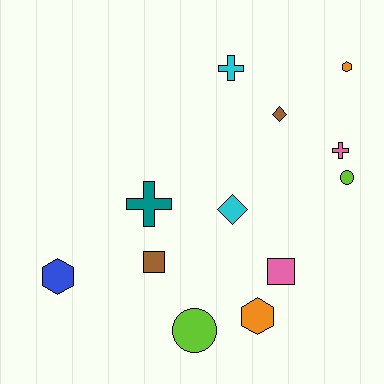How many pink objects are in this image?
There are 2 pink objects.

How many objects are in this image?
There are 12 objects.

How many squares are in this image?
There are 2 squares.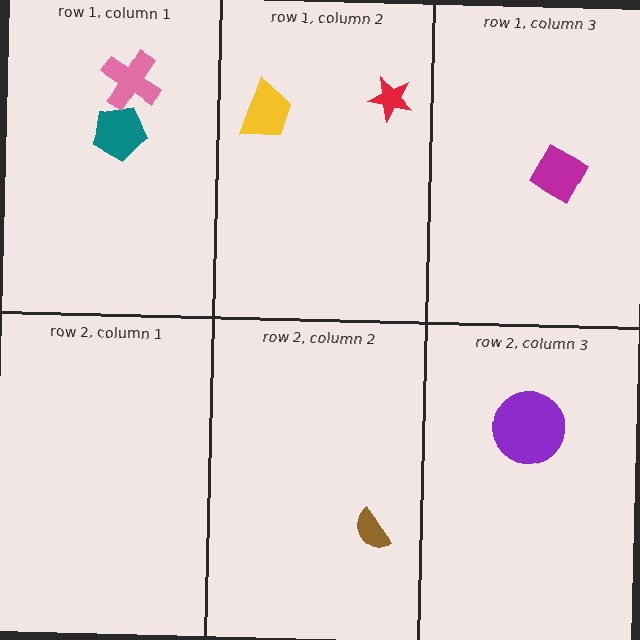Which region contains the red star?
The row 1, column 2 region.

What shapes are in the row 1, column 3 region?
The magenta square.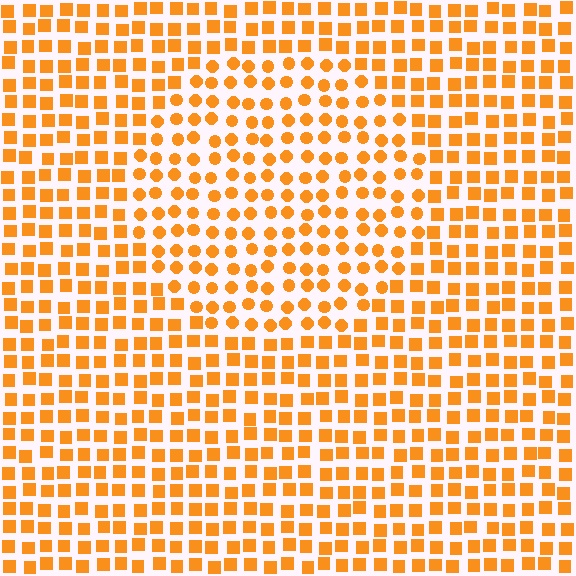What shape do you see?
I see a circle.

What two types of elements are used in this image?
The image uses circles inside the circle region and squares outside it.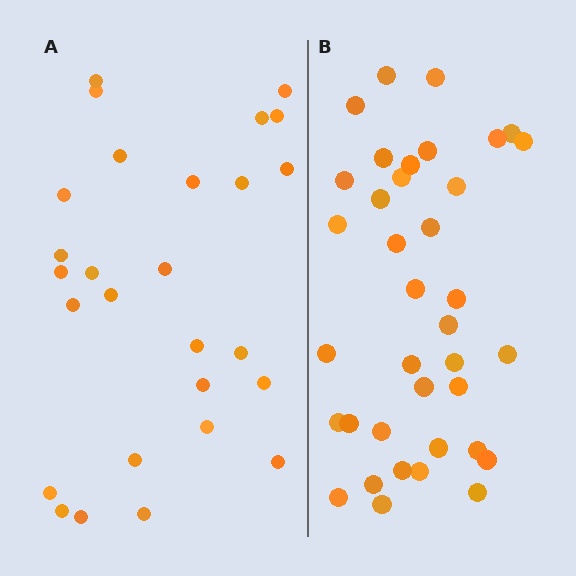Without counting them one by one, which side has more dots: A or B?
Region B (the right region) has more dots.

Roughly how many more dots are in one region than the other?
Region B has roughly 10 or so more dots than region A.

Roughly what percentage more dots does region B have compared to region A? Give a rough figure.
About 35% more.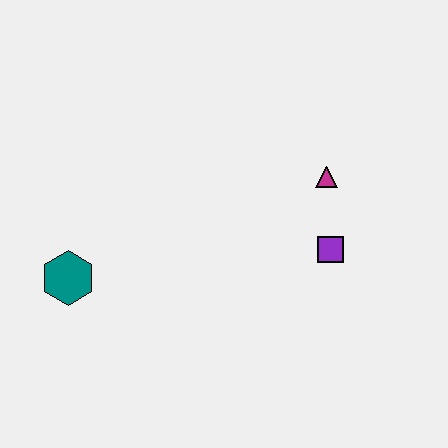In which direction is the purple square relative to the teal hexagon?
The purple square is to the right of the teal hexagon.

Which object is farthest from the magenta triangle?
The teal hexagon is farthest from the magenta triangle.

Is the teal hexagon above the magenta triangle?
No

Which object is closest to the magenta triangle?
The purple square is closest to the magenta triangle.